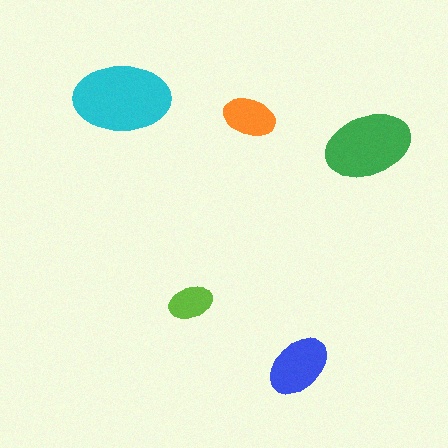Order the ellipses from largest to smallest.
the cyan one, the green one, the blue one, the orange one, the lime one.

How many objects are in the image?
There are 5 objects in the image.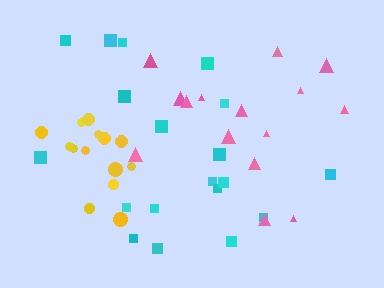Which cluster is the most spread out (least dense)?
Pink.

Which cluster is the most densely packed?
Yellow.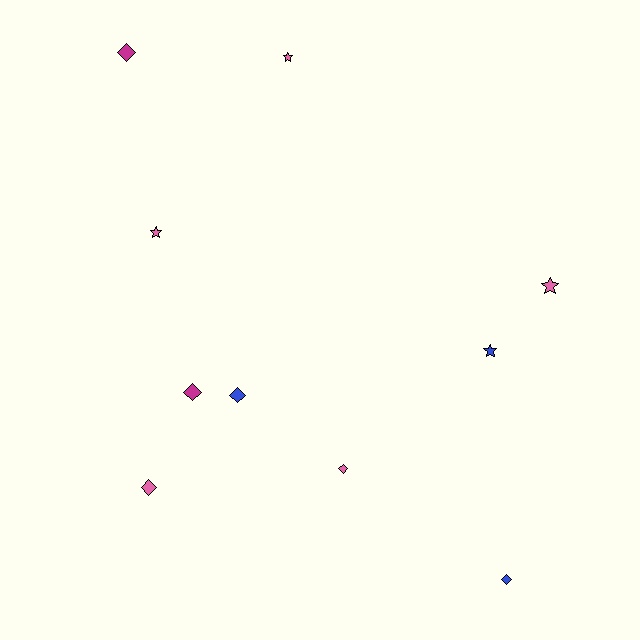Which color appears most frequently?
Pink, with 5 objects.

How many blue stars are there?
There is 1 blue star.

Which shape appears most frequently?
Diamond, with 6 objects.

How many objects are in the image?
There are 10 objects.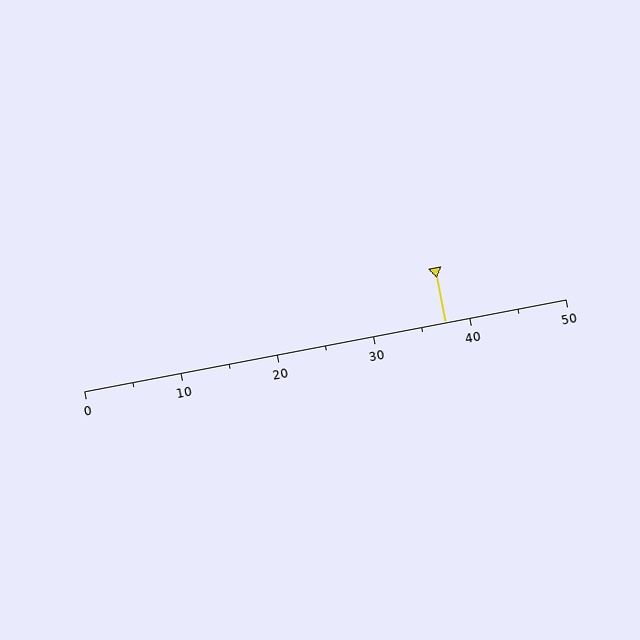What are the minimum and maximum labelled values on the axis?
The axis runs from 0 to 50.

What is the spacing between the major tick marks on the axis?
The major ticks are spaced 10 apart.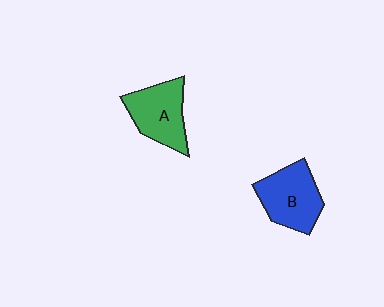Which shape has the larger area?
Shape B (blue).